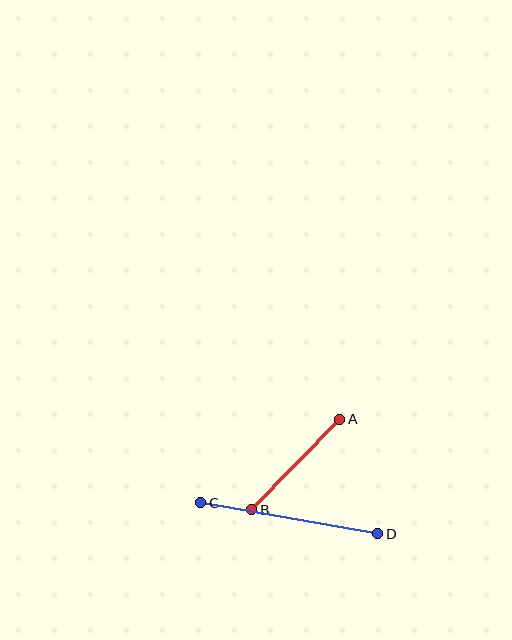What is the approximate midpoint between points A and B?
The midpoint is at approximately (296, 465) pixels.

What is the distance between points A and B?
The distance is approximately 126 pixels.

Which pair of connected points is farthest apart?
Points C and D are farthest apart.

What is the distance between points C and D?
The distance is approximately 180 pixels.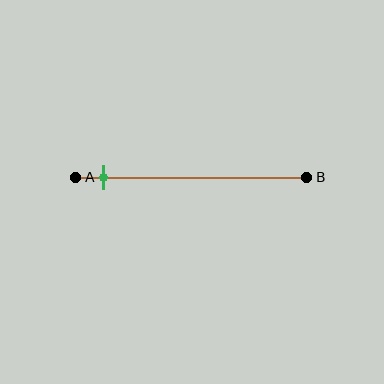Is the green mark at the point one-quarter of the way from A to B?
No, the mark is at about 10% from A, not at the 25% one-quarter point.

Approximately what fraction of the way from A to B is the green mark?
The green mark is approximately 10% of the way from A to B.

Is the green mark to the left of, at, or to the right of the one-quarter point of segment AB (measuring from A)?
The green mark is to the left of the one-quarter point of segment AB.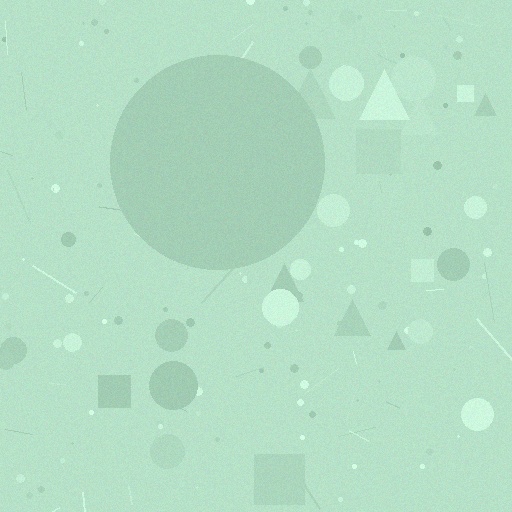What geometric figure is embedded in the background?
A circle is embedded in the background.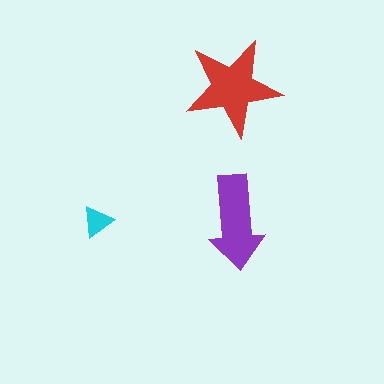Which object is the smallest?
The cyan triangle.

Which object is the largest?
The red star.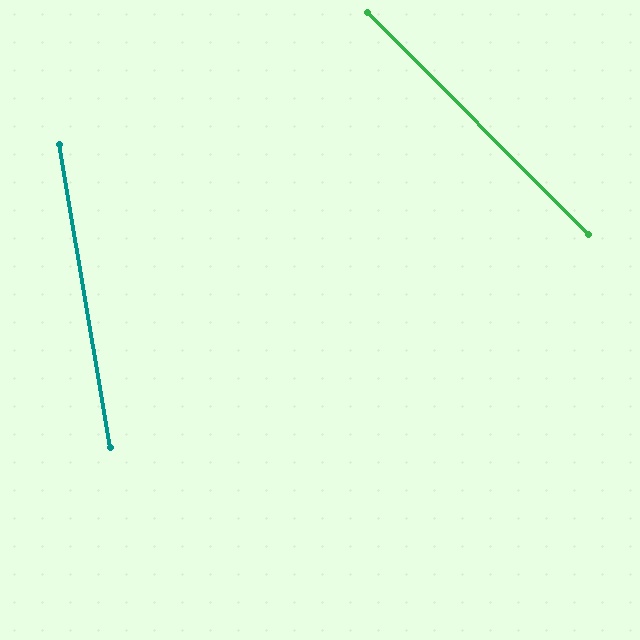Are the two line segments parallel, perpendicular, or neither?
Neither parallel nor perpendicular — they differ by about 35°.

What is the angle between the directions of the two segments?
Approximately 35 degrees.